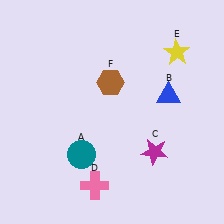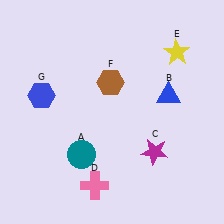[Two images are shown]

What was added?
A blue hexagon (G) was added in Image 2.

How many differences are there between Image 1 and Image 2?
There is 1 difference between the two images.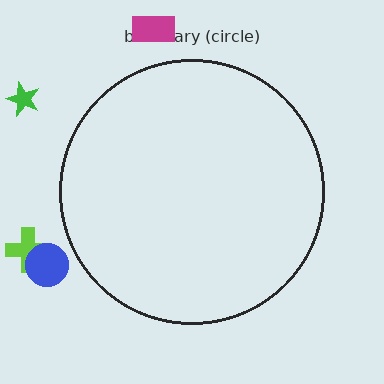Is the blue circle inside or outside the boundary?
Outside.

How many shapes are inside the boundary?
0 inside, 4 outside.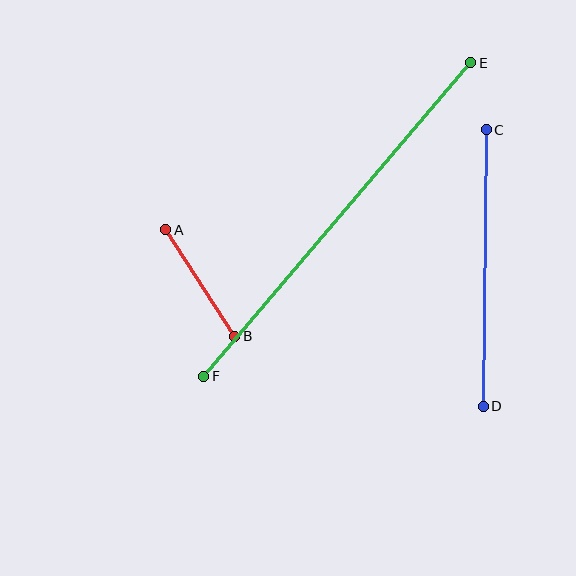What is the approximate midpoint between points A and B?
The midpoint is at approximately (200, 283) pixels.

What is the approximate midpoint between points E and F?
The midpoint is at approximately (337, 220) pixels.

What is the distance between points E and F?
The distance is approximately 412 pixels.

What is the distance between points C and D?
The distance is approximately 276 pixels.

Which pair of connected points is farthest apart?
Points E and F are farthest apart.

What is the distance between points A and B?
The distance is approximately 127 pixels.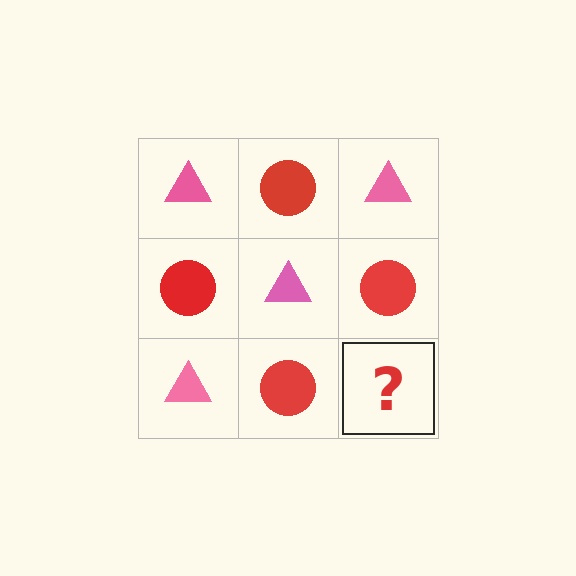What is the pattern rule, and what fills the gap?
The rule is that it alternates pink triangle and red circle in a checkerboard pattern. The gap should be filled with a pink triangle.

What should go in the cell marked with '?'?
The missing cell should contain a pink triangle.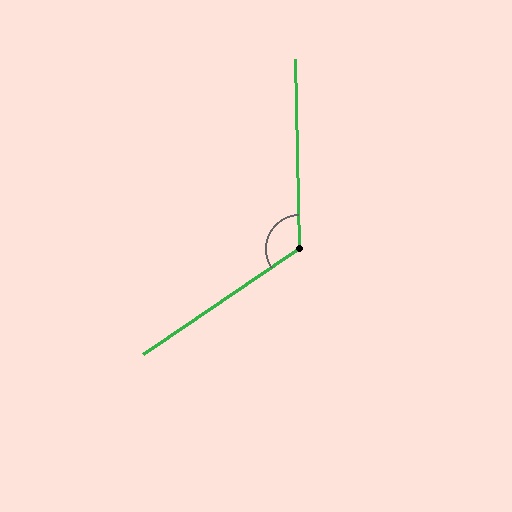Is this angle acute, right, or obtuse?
It is obtuse.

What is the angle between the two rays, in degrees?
Approximately 123 degrees.